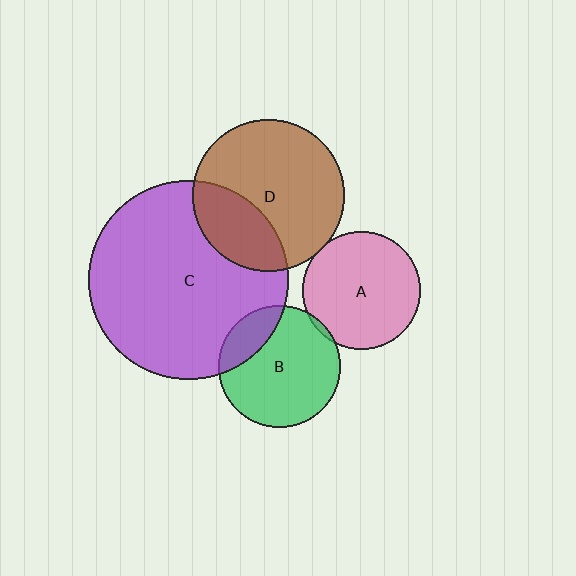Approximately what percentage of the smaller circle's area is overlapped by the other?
Approximately 5%.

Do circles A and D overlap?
Yes.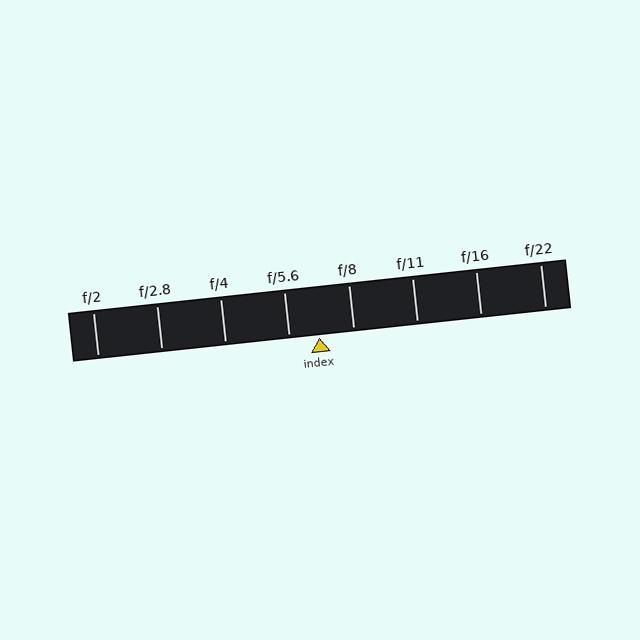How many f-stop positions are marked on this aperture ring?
There are 8 f-stop positions marked.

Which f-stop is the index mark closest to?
The index mark is closest to f/5.6.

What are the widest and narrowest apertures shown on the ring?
The widest aperture shown is f/2 and the narrowest is f/22.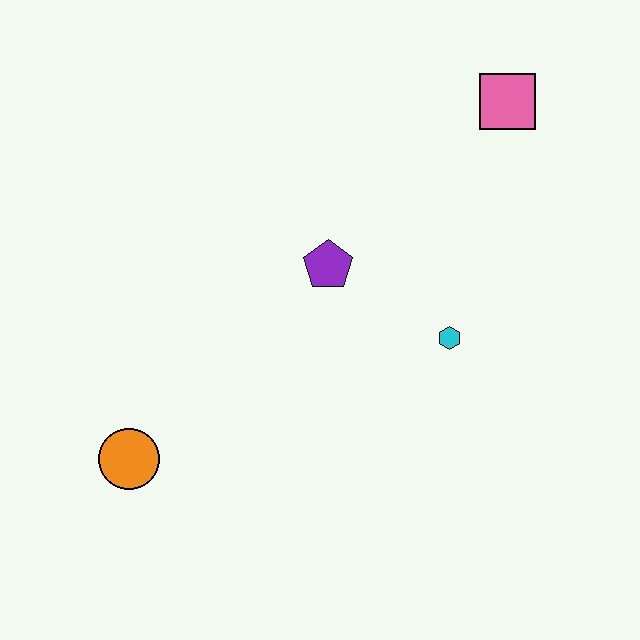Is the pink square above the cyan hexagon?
Yes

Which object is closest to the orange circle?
The purple pentagon is closest to the orange circle.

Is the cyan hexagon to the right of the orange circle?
Yes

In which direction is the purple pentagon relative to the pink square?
The purple pentagon is to the left of the pink square.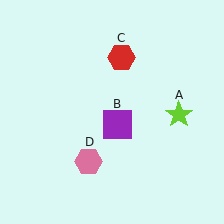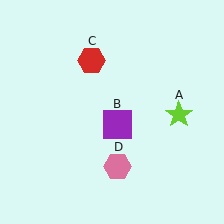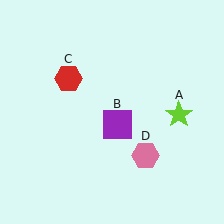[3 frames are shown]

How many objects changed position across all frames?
2 objects changed position: red hexagon (object C), pink hexagon (object D).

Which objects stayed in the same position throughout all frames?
Lime star (object A) and purple square (object B) remained stationary.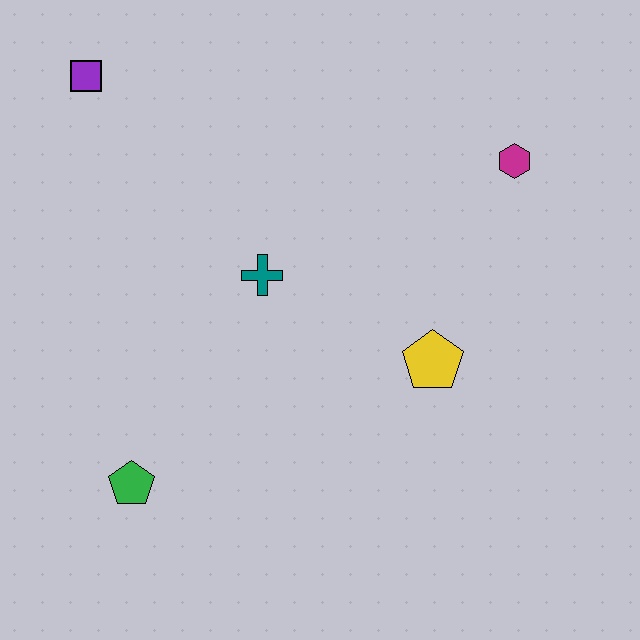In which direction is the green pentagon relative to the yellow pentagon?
The green pentagon is to the left of the yellow pentagon.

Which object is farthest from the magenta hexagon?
The green pentagon is farthest from the magenta hexagon.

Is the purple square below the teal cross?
No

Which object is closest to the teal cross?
The yellow pentagon is closest to the teal cross.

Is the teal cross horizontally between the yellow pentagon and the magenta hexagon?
No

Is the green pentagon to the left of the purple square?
No